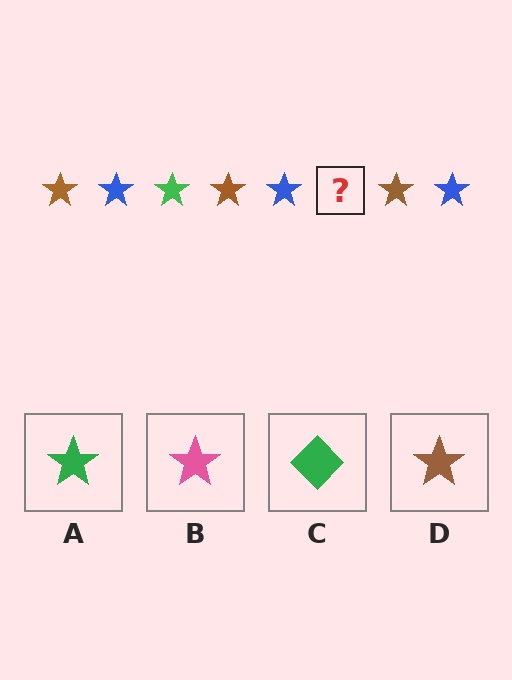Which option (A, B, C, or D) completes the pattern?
A.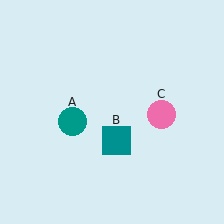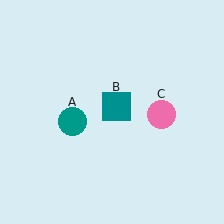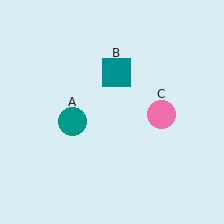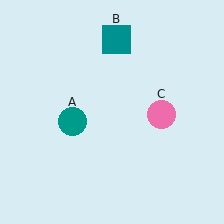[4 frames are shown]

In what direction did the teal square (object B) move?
The teal square (object B) moved up.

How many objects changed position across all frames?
1 object changed position: teal square (object B).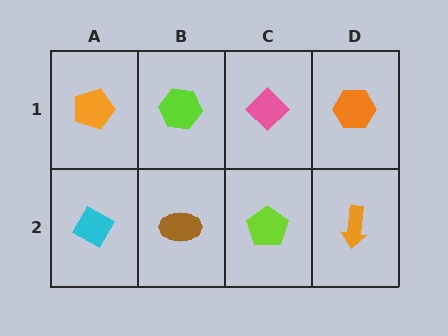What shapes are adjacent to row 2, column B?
A lime hexagon (row 1, column B), a cyan diamond (row 2, column A), a lime pentagon (row 2, column C).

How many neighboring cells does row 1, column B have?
3.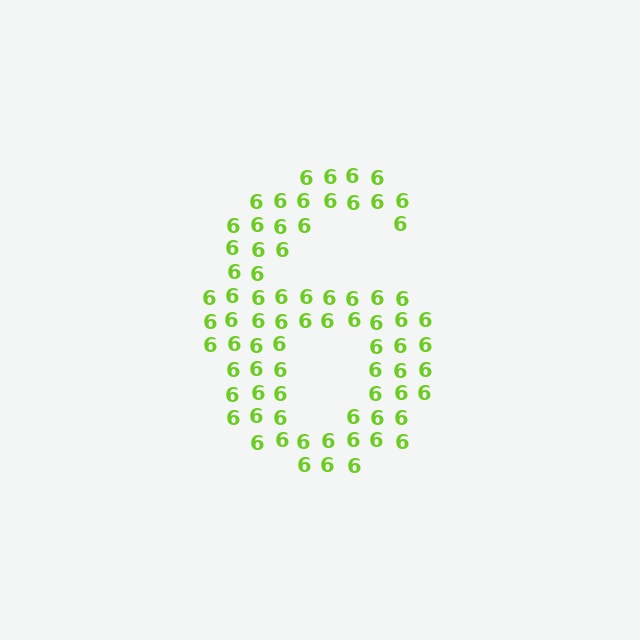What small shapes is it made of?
It is made of small digit 6's.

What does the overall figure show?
The overall figure shows the digit 6.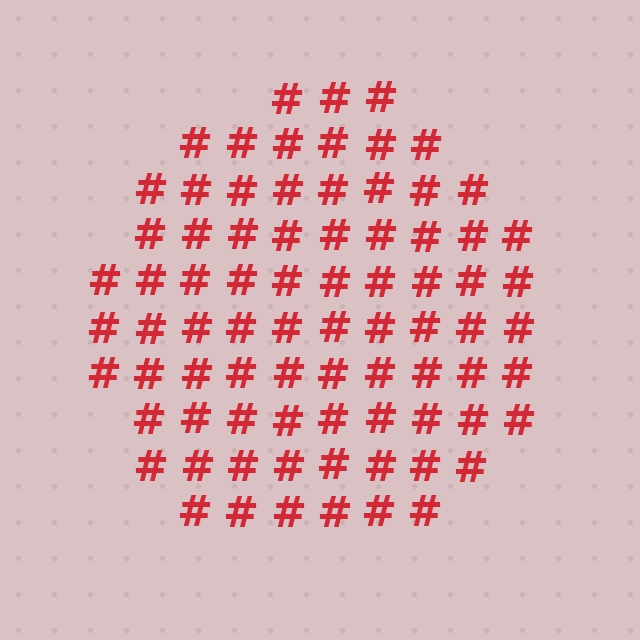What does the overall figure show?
The overall figure shows a circle.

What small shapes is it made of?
It is made of small hash symbols.